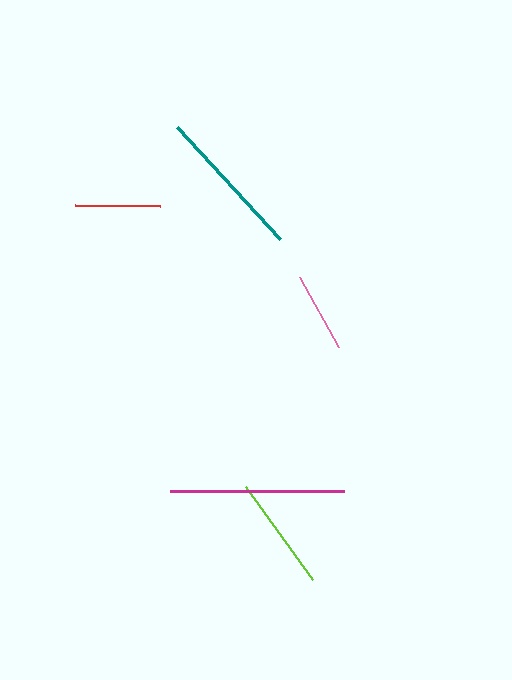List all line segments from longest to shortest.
From longest to shortest: magenta, teal, lime, red, pink.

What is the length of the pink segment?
The pink segment is approximately 80 pixels long.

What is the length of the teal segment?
The teal segment is approximately 152 pixels long.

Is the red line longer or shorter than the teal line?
The teal line is longer than the red line.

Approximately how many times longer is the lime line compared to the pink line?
The lime line is approximately 1.4 times the length of the pink line.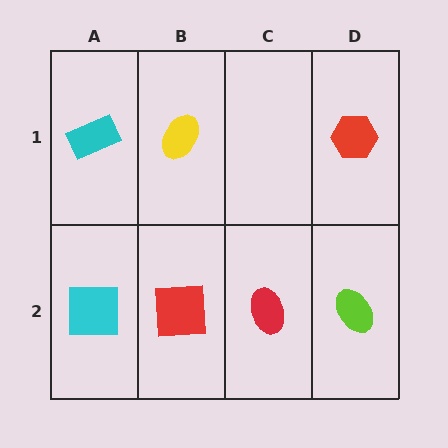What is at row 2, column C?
A red ellipse.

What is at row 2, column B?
A red square.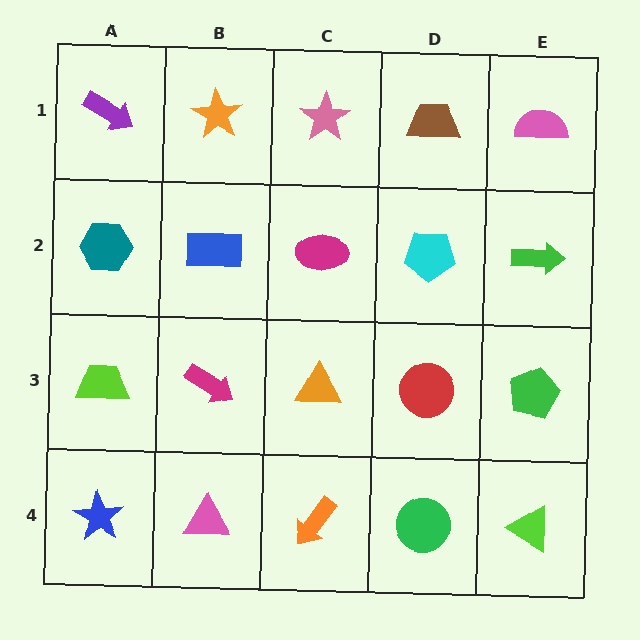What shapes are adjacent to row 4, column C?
An orange triangle (row 3, column C), a pink triangle (row 4, column B), a green circle (row 4, column D).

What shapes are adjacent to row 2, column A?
A purple arrow (row 1, column A), a lime trapezoid (row 3, column A), a blue rectangle (row 2, column B).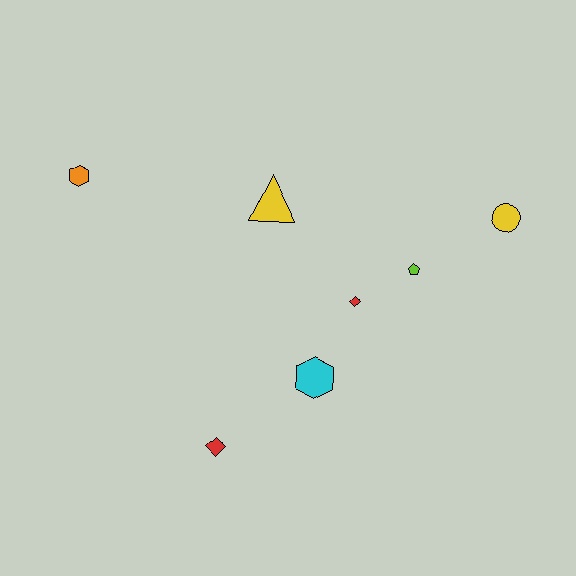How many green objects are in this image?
There are no green objects.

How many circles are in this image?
There is 1 circle.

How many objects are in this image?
There are 7 objects.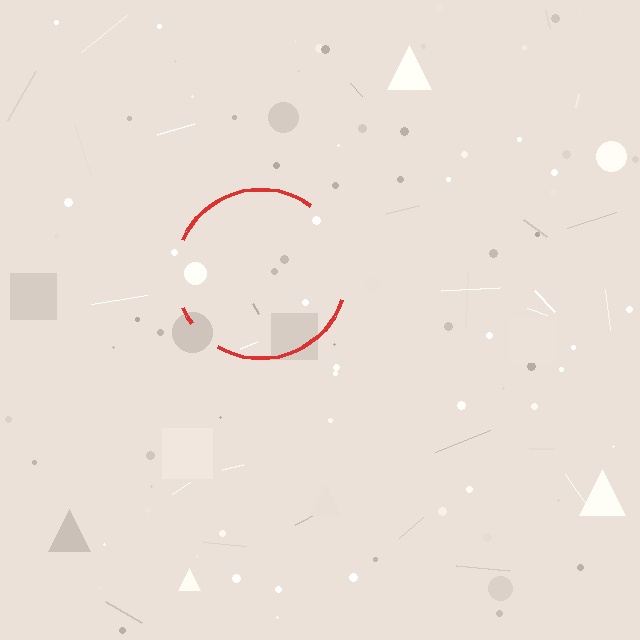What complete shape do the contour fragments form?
The contour fragments form a circle.